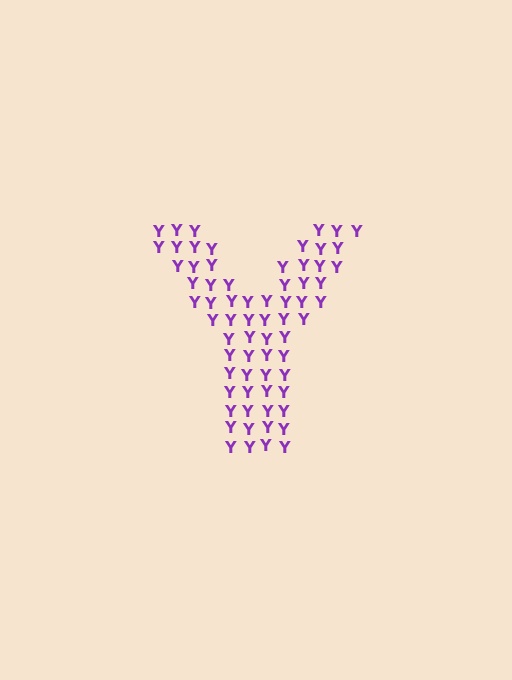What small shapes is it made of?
It is made of small letter Y's.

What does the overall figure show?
The overall figure shows the letter Y.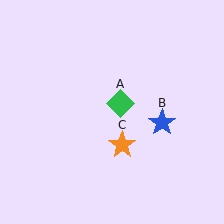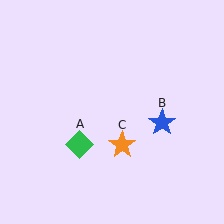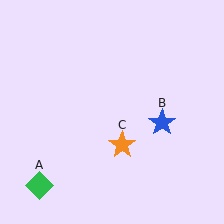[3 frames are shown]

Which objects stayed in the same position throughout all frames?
Blue star (object B) and orange star (object C) remained stationary.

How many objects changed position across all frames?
1 object changed position: green diamond (object A).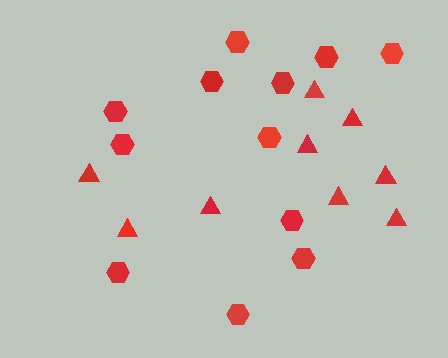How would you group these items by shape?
There are 2 groups: one group of triangles (9) and one group of hexagons (12).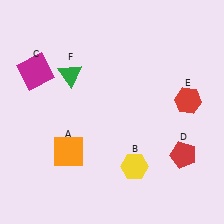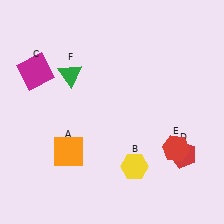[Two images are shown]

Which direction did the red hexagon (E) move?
The red hexagon (E) moved down.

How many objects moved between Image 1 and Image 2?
1 object moved between the two images.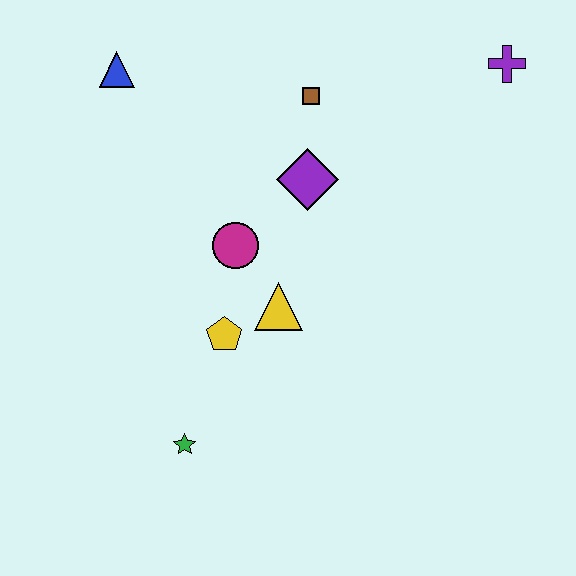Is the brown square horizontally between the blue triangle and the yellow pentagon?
No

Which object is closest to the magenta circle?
The yellow triangle is closest to the magenta circle.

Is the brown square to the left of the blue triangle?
No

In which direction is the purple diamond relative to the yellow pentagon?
The purple diamond is above the yellow pentagon.